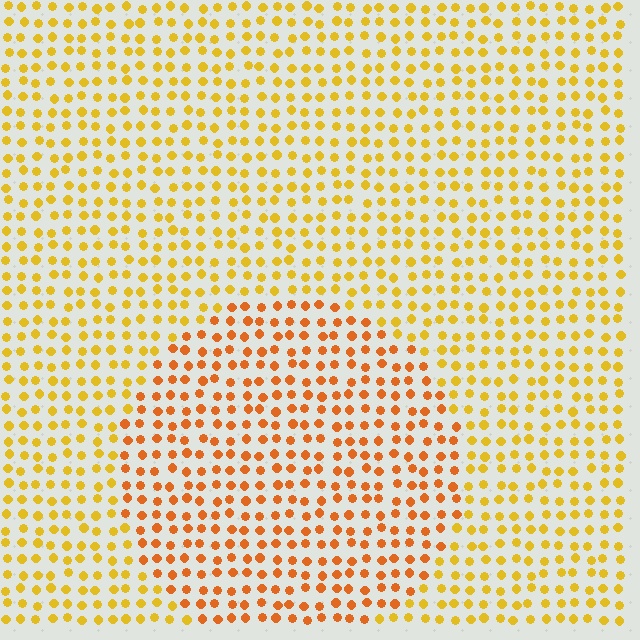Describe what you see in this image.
The image is filled with small yellow elements in a uniform arrangement. A circle-shaped region is visible where the elements are tinted to a slightly different hue, forming a subtle color boundary.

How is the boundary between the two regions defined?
The boundary is defined purely by a slight shift in hue (about 26 degrees). Spacing, size, and orientation are identical on both sides.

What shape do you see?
I see a circle.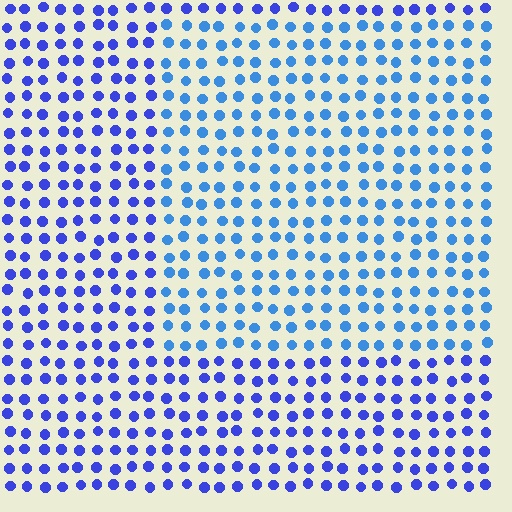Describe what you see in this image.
The image is filled with small blue elements in a uniform arrangement. A rectangle-shaped region is visible where the elements are tinted to a slightly different hue, forming a subtle color boundary.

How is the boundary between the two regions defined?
The boundary is defined purely by a slight shift in hue (about 27 degrees). Spacing, size, and orientation are identical on both sides.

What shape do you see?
I see a rectangle.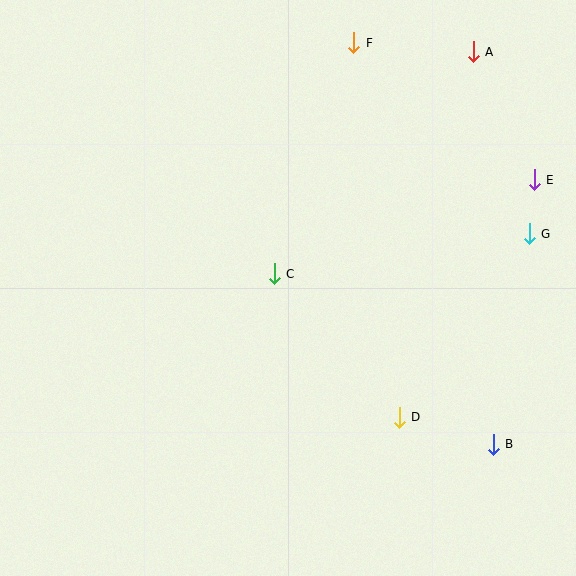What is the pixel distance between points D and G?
The distance between D and G is 225 pixels.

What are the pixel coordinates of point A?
Point A is at (473, 52).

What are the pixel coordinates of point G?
Point G is at (529, 234).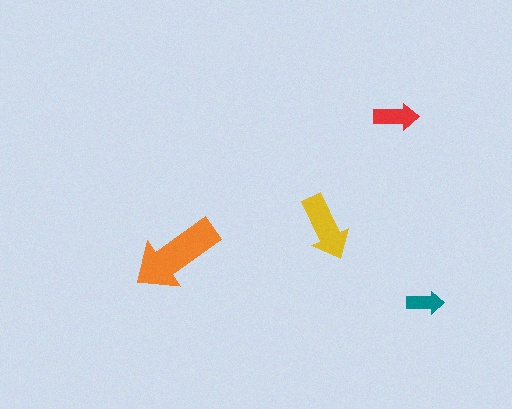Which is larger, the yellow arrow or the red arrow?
The yellow one.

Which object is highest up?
The red arrow is topmost.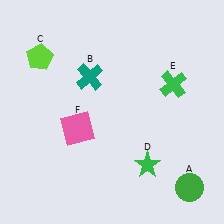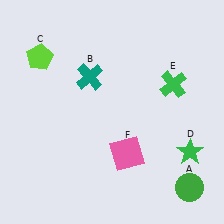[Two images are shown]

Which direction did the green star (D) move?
The green star (D) moved right.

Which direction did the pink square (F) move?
The pink square (F) moved right.